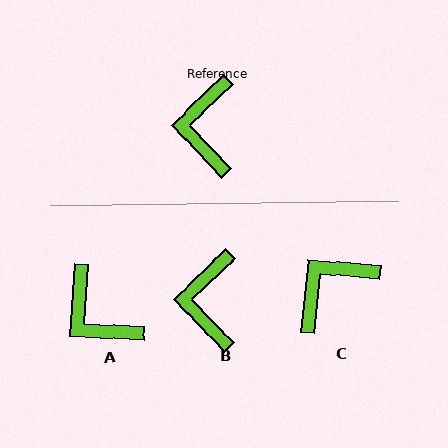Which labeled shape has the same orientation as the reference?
B.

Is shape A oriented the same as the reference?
No, it is off by about 43 degrees.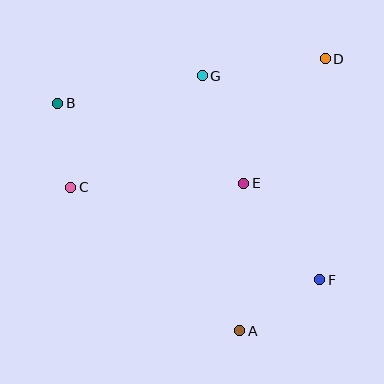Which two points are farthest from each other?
Points B and F are farthest from each other.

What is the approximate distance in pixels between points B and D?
The distance between B and D is approximately 271 pixels.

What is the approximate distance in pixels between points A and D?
The distance between A and D is approximately 285 pixels.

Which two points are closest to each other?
Points B and C are closest to each other.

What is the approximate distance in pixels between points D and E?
The distance between D and E is approximately 149 pixels.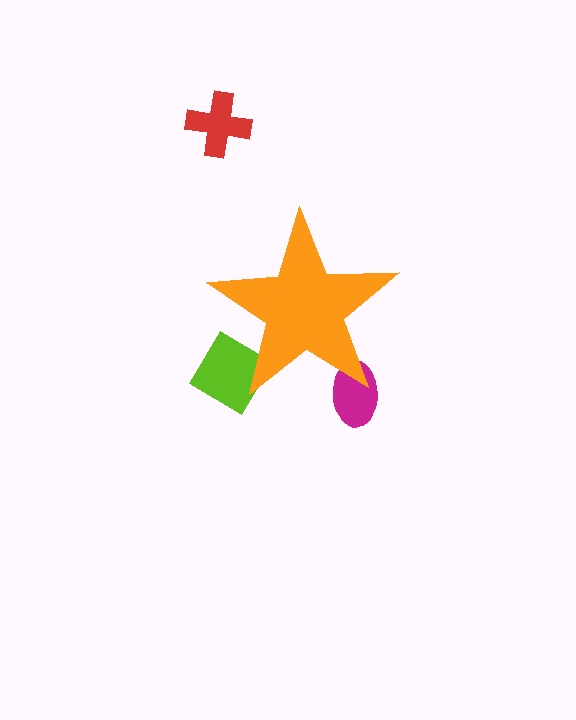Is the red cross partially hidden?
No, the red cross is fully visible.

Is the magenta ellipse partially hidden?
Yes, the magenta ellipse is partially hidden behind the orange star.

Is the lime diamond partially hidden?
Yes, the lime diamond is partially hidden behind the orange star.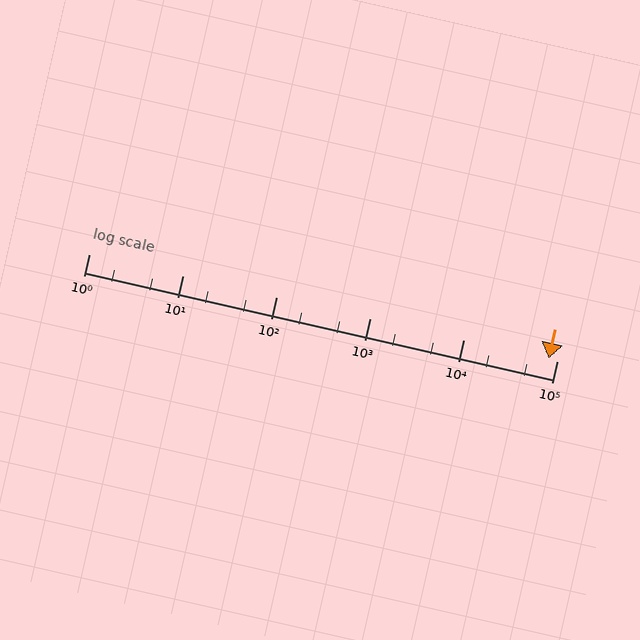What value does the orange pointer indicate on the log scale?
The pointer indicates approximately 81000.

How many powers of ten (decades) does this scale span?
The scale spans 5 decades, from 1 to 100000.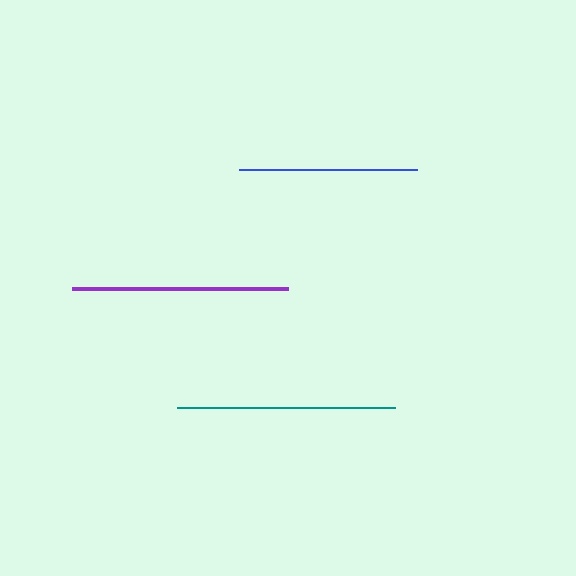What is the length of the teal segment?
The teal segment is approximately 219 pixels long.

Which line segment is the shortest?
The blue line is the shortest at approximately 179 pixels.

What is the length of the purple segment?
The purple segment is approximately 216 pixels long.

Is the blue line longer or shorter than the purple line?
The purple line is longer than the blue line.